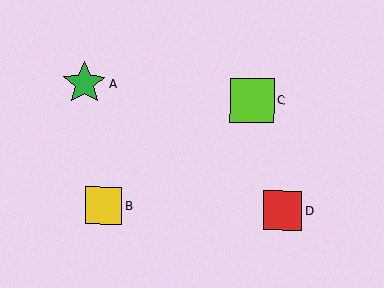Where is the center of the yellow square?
The center of the yellow square is at (103, 205).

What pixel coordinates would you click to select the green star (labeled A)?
Click at (84, 84) to select the green star A.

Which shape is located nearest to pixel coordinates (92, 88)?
The green star (labeled A) at (84, 84) is nearest to that location.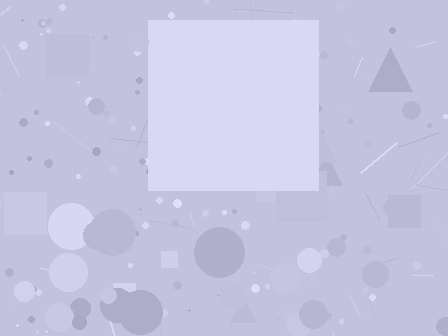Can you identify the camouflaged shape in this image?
The camouflaged shape is a square.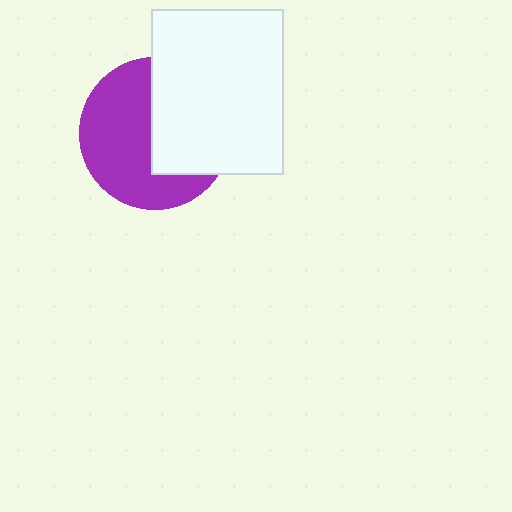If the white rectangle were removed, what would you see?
You would see the complete purple circle.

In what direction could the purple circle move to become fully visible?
The purple circle could move left. That would shift it out from behind the white rectangle entirely.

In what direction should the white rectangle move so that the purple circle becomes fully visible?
The white rectangle should move right. That is the shortest direction to clear the overlap and leave the purple circle fully visible.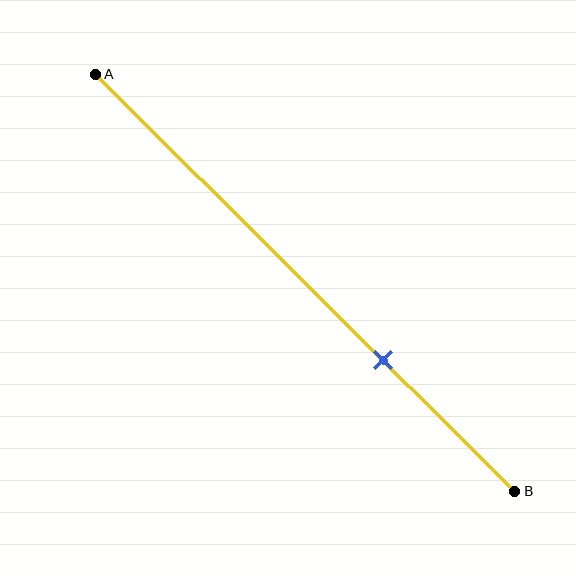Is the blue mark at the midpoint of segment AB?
No, the mark is at about 70% from A, not at the 50% midpoint.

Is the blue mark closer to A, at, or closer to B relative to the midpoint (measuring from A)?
The blue mark is closer to point B than the midpoint of segment AB.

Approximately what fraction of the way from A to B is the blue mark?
The blue mark is approximately 70% of the way from A to B.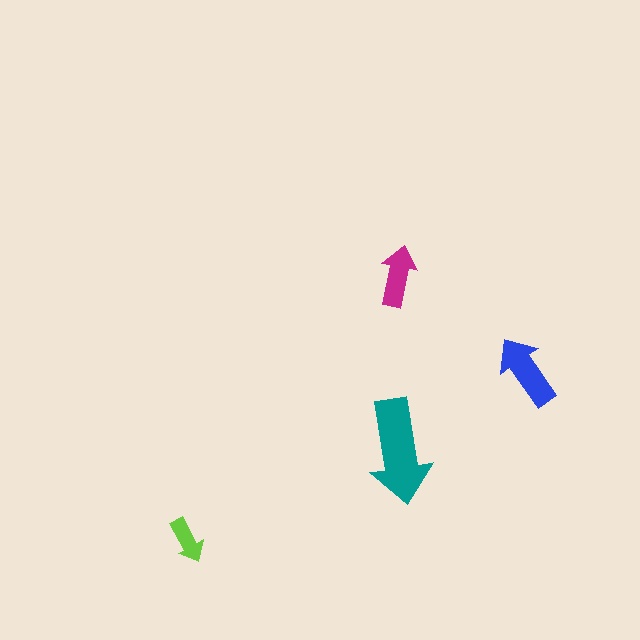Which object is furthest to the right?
The blue arrow is rightmost.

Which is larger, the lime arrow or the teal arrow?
The teal one.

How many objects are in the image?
There are 4 objects in the image.